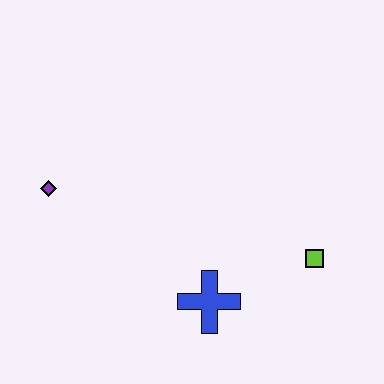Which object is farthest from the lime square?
The purple diamond is farthest from the lime square.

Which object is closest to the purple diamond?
The blue cross is closest to the purple diamond.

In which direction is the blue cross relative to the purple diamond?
The blue cross is to the right of the purple diamond.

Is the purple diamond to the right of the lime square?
No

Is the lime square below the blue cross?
No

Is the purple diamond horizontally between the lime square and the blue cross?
No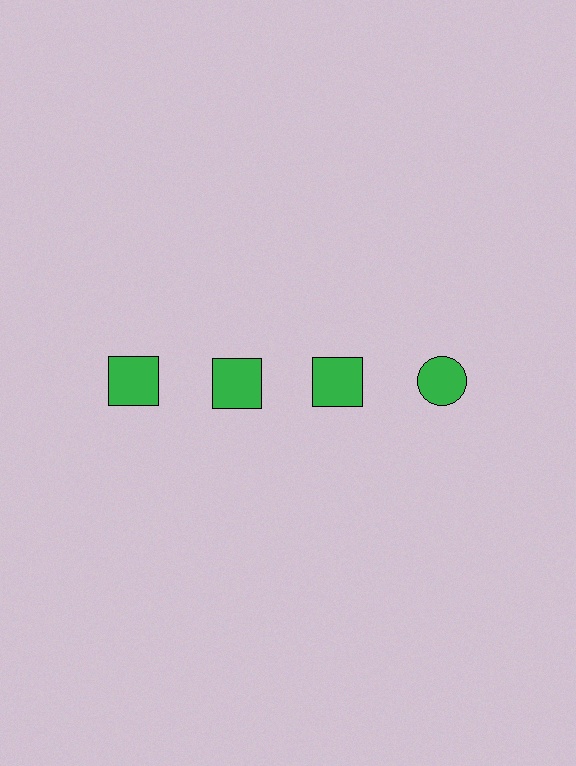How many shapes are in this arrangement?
There are 4 shapes arranged in a grid pattern.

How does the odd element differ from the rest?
It has a different shape: circle instead of square.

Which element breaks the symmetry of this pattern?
The green circle in the top row, second from right column breaks the symmetry. All other shapes are green squares.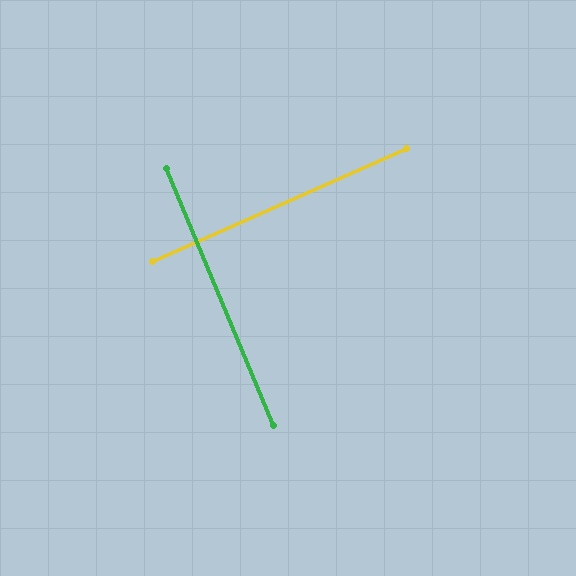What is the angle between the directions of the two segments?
Approximately 89 degrees.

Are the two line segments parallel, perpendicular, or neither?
Perpendicular — they meet at approximately 89°.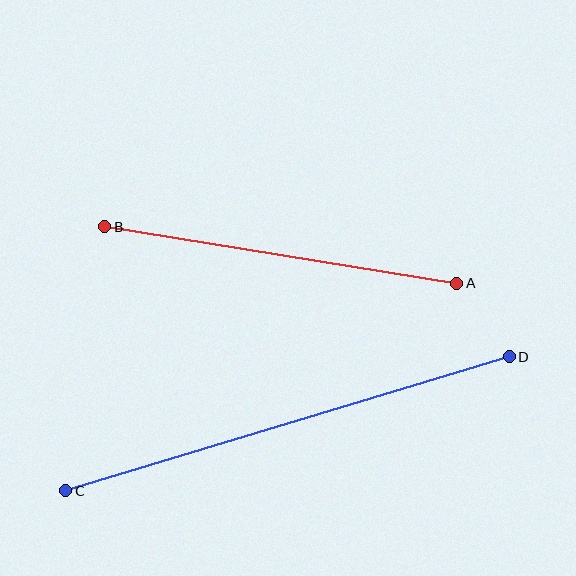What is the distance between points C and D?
The distance is approximately 463 pixels.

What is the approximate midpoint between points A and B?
The midpoint is at approximately (281, 255) pixels.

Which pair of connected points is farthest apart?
Points C and D are farthest apart.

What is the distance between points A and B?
The distance is approximately 356 pixels.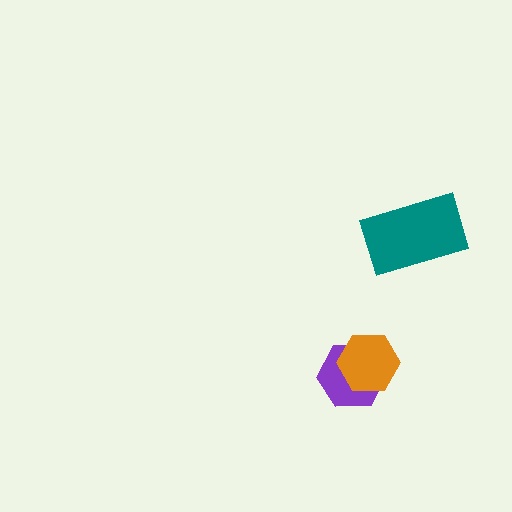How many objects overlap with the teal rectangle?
0 objects overlap with the teal rectangle.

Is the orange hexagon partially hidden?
No, no other shape covers it.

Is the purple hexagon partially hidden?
Yes, it is partially covered by another shape.